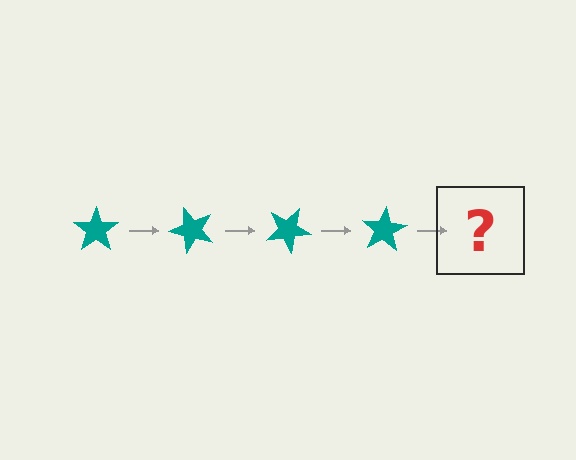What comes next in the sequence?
The next element should be a teal star rotated 200 degrees.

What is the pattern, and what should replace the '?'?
The pattern is that the star rotates 50 degrees each step. The '?' should be a teal star rotated 200 degrees.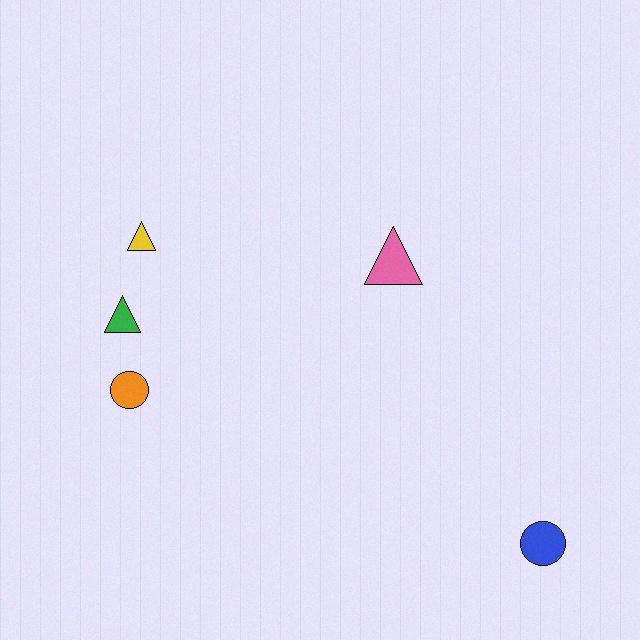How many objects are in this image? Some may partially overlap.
There are 5 objects.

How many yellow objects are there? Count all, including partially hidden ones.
There is 1 yellow object.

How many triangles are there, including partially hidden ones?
There are 3 triangles.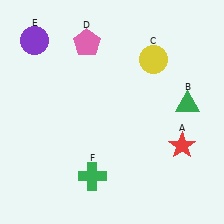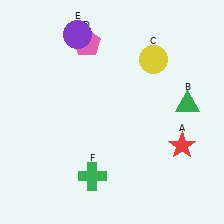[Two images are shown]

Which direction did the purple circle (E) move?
The purple circle (E) moved right.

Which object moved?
The purple circle (E) moved right.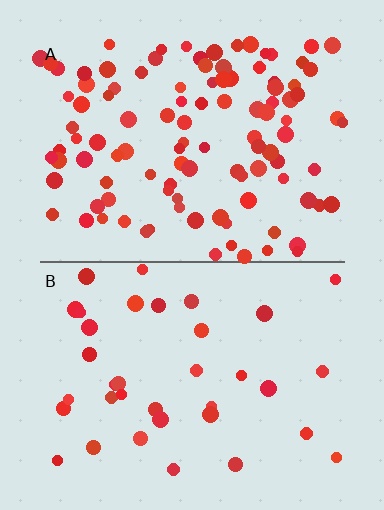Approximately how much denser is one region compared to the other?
Approximately 2.9× — region A over region B.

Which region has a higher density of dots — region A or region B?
A (the top).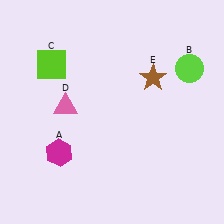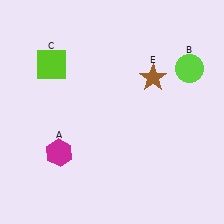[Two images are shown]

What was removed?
The pink triangle (D) was removed in Image 2.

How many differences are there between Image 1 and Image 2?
There is 1 difference between the two images.